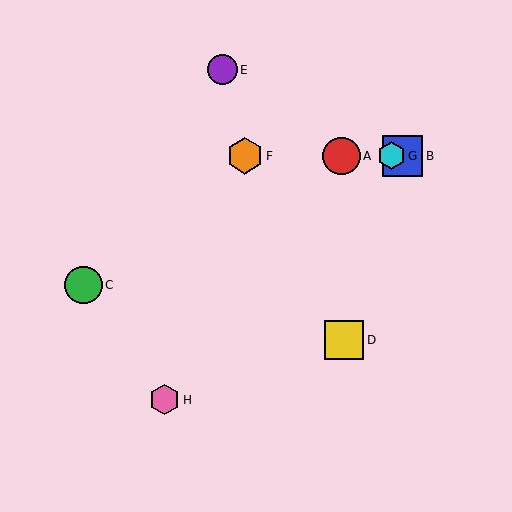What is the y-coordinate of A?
Object A is at y≈156.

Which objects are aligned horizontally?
Objects A, B, F, G are aligned horizontally.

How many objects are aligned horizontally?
4 objects (A, B, F, G) are aligned horizontally.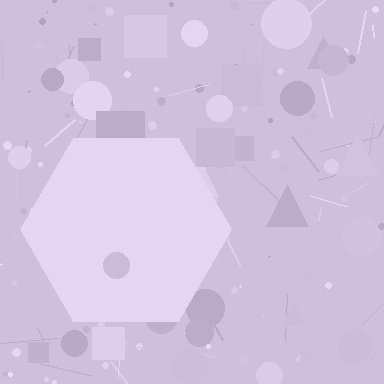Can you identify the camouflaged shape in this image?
The camouflaged shape is a hexagon.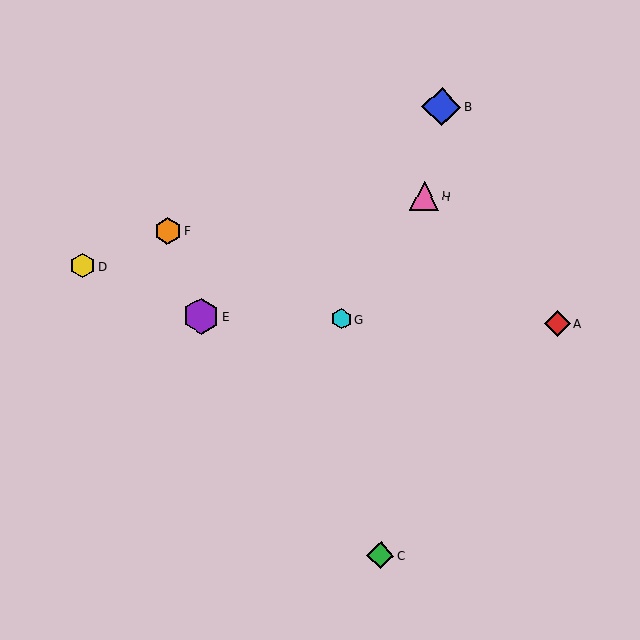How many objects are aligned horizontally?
3 objects (A, E, G) are aligned horizontally.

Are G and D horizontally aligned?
No, G is at y≈319 and D is at y≈266.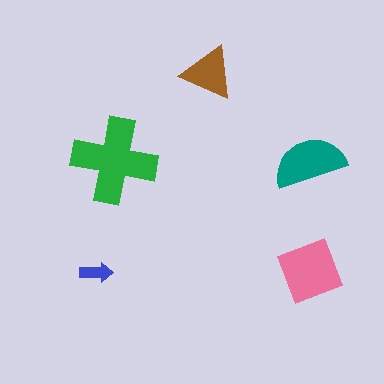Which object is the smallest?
The blue arrow.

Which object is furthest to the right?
The pink diamond is rightmost.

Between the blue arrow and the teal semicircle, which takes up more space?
The teal semicircle.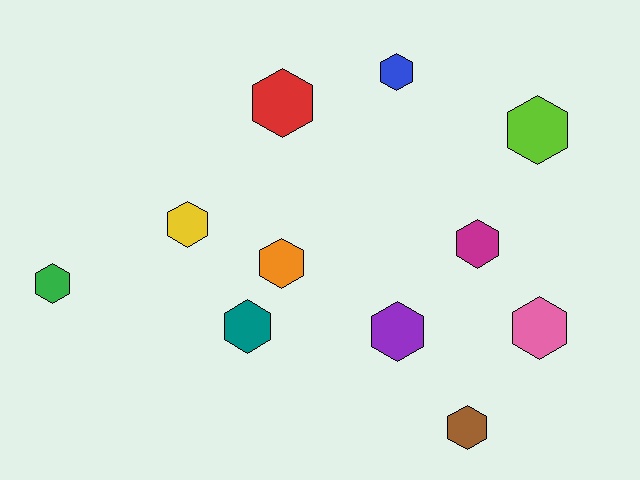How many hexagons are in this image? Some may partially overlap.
There are 11 hexagons.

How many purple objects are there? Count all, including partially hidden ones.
There is 1 purple object.